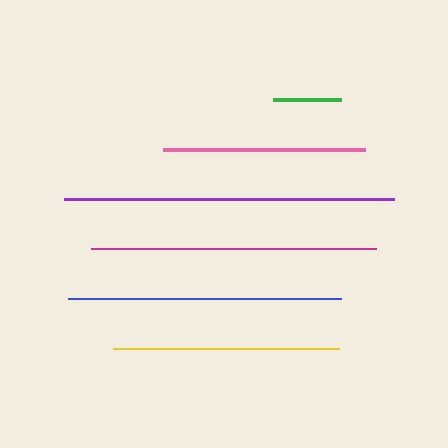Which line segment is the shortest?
The green line is the shortest at approximately 68 pixels.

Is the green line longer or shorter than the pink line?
The pink line is longer than the green line.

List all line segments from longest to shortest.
From longest to shortest: purple, magenta, blue, yellow, pink, green.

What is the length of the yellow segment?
The yellow segment is approximately 226 pixels long.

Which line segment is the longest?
The purple line is the longest at approximately 329 pixels.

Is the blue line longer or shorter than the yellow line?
The blue line is longer than the yellow line.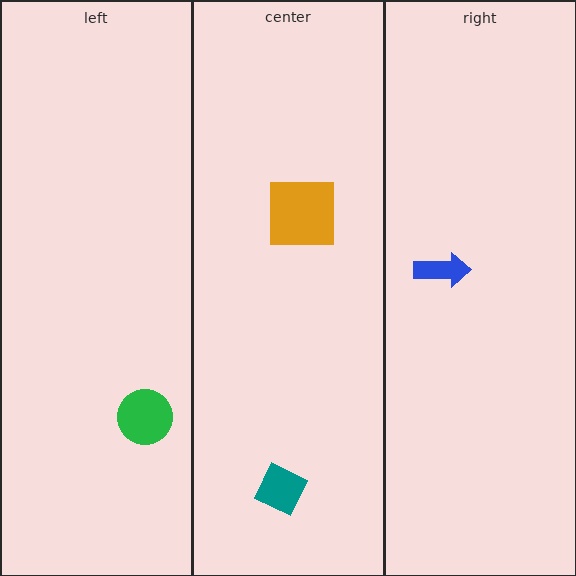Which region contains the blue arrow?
The right region.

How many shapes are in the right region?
1.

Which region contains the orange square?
The center region.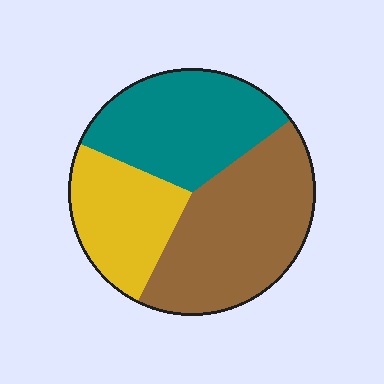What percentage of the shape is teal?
Teal takes up about one third (1/3) of the shape.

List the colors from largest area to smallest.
From largest to smallest: brown, teal, yellow.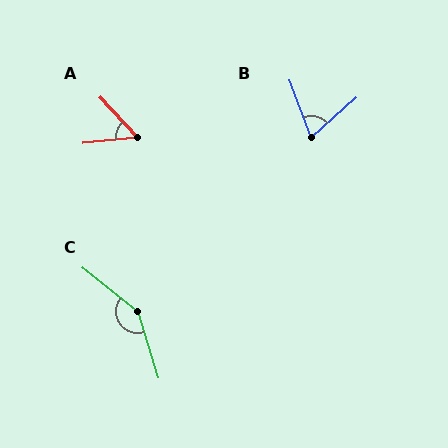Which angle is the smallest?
A, at approximately 53 degrees.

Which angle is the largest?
C, at approximately 146 degrees.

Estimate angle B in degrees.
Approximately 69 degrees.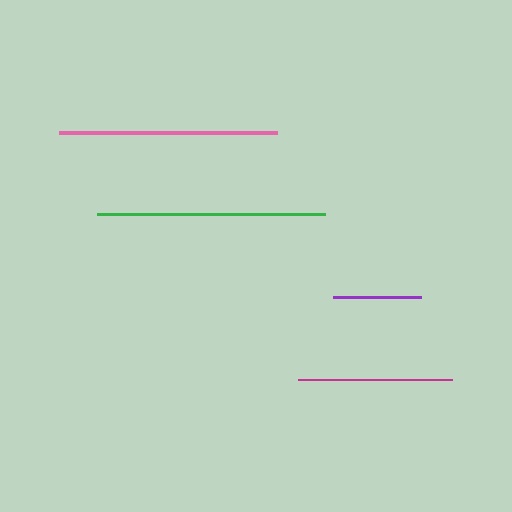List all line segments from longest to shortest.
From longest to shortest: green, pink, magenta, purple.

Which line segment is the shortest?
The purple line is the shortest at approximately 88 pixels.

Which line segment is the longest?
The green line is the longest at approximately 228 pixels.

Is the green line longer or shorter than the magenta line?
The green line is longer than the magenta line.